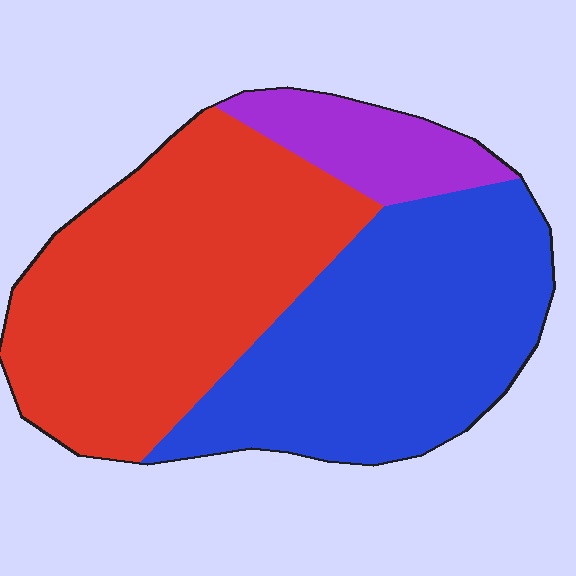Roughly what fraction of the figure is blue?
Blue covers around 40% of the figure.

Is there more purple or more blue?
Blue.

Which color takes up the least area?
Purple, at roughly 10%.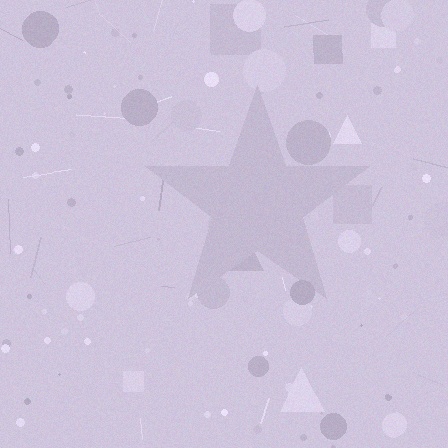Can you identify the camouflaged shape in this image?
The camouflaged shape is a star.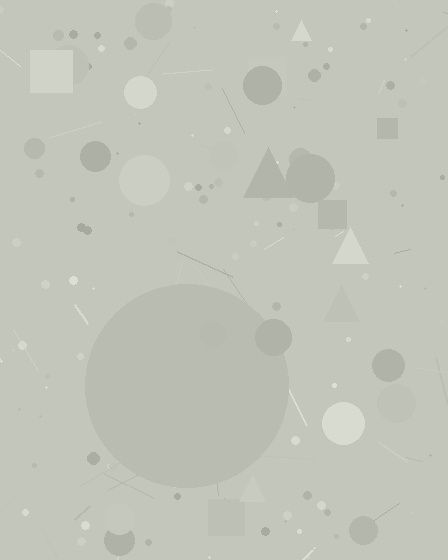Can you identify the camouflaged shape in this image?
The camouflaged shape is a circle.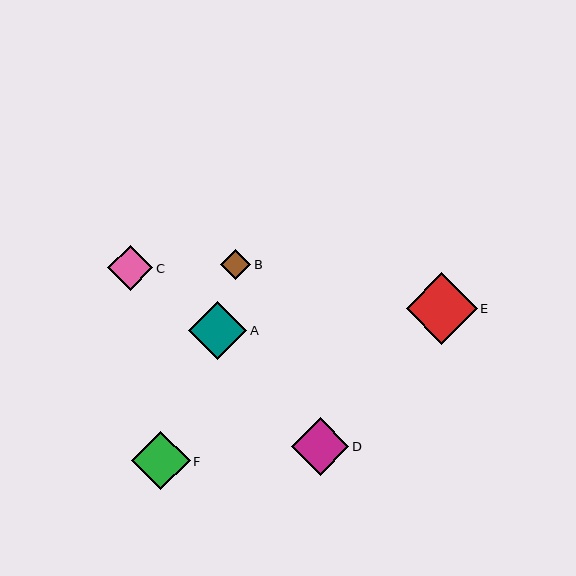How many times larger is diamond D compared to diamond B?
Diamond D is approximately 1.9 times the size of diamond B.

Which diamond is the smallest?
Diamond B is the smallest with a size of approximately 30 pixels.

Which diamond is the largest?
Diamond E is the largest with a size of approximately 71 pixels.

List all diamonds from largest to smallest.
From largest to smallest: E, A, F, D, C, B.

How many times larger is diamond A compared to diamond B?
Diamond A is approximately 1.9 times the size of diamond B.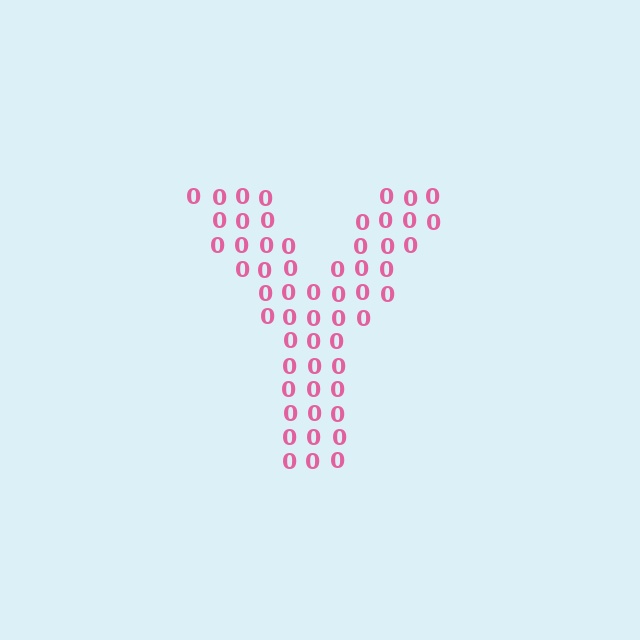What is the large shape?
The large shape is the letter Y.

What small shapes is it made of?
It is made of small digit 0's.